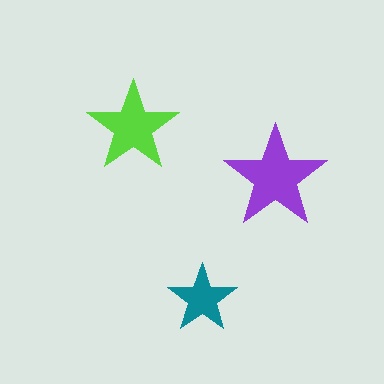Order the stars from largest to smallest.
the purple one, the lime one, the teal one.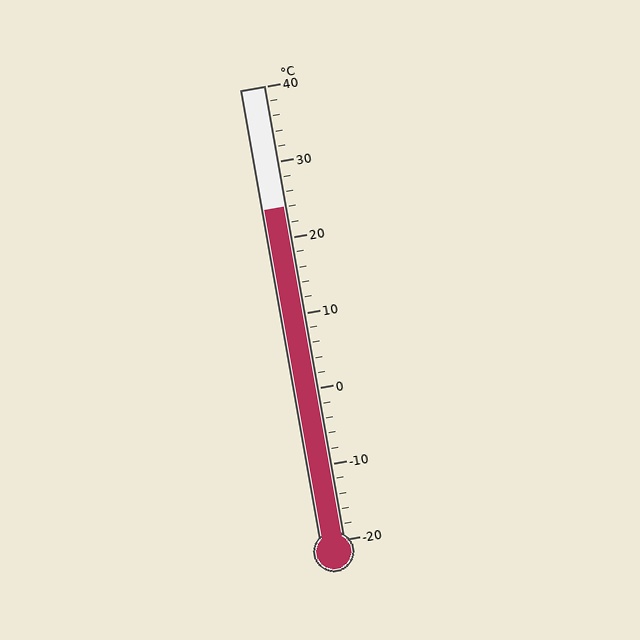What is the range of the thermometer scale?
The thermometer scale ranges from -20°C to 40°C.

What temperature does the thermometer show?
The thermometer shows approximately 24°C.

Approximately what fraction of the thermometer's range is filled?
The thermometer is filled to approximately 75% of its range.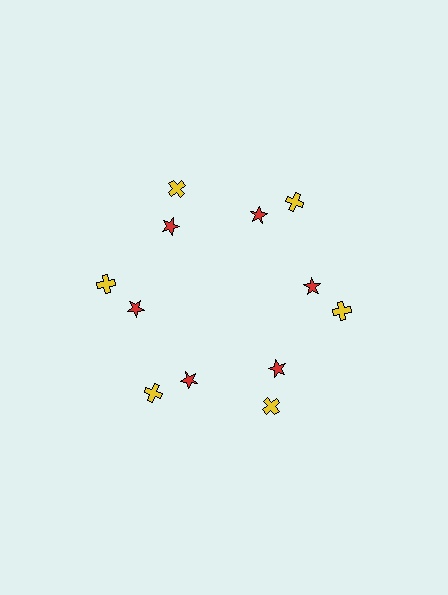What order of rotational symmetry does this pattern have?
This pattern has 6-fold rotational symmetry.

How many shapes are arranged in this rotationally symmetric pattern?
There are 12 shapes, arranged in 6 groups of 2.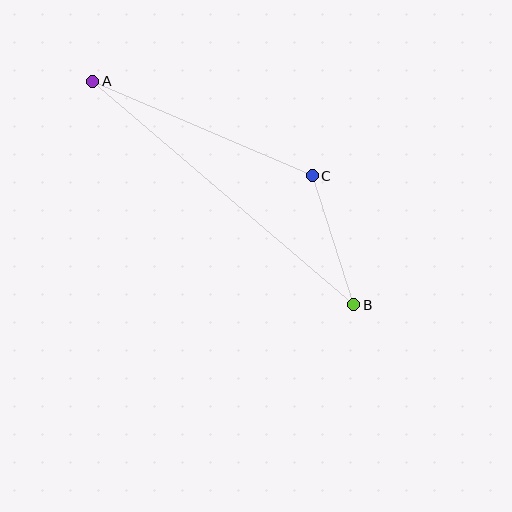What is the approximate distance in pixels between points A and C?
The distance between A and C is approximately 239 pixels.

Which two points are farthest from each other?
Points A and B are farthest from each other.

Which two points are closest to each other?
Points B and C are closest to each other.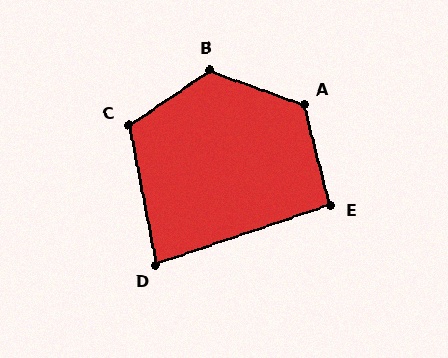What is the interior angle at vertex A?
Approximately 124 degrees (obtuse).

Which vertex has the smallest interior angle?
D, at approximately 82 degrees.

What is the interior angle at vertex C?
Approximately 113 degrees (obtuse).